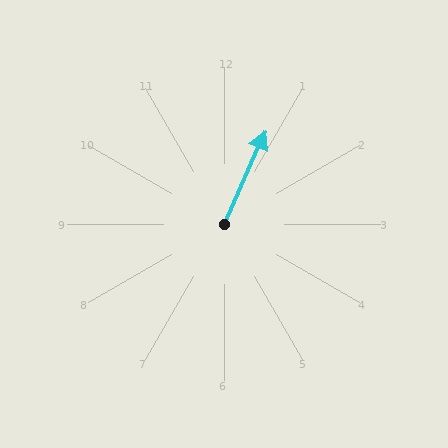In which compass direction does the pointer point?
Northeast.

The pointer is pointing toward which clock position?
Roughly 1 o'clock.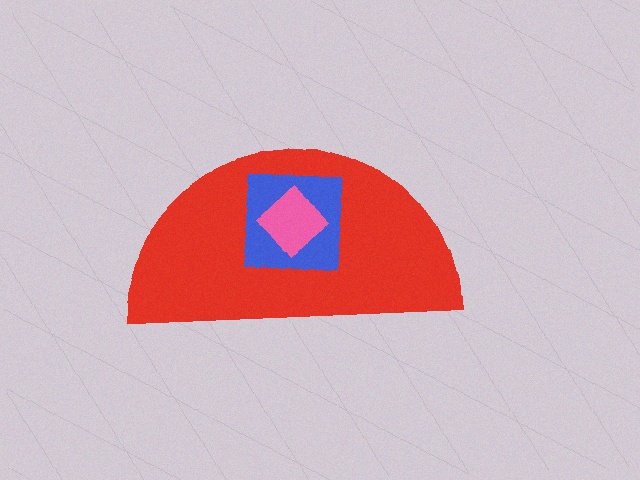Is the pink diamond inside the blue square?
Yes.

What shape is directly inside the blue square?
The pink diamond.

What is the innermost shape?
The pink diamond.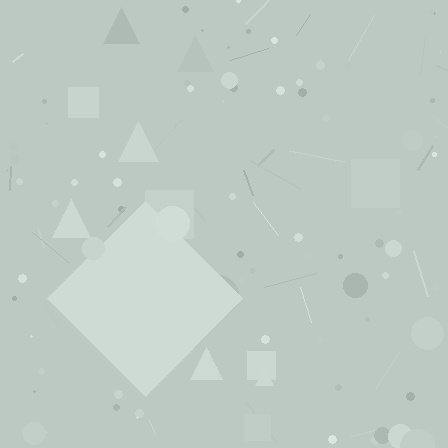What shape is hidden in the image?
A diamond is hidden in the image.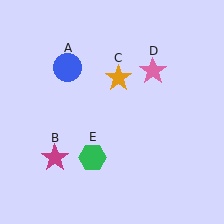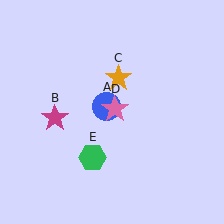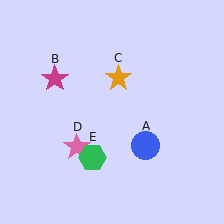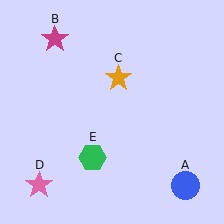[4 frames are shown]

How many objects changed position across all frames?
3 objects changed position: blue circle (object A), magenta star (object B), pink star (object D).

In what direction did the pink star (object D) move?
The pink star (object D) moved down and to the left.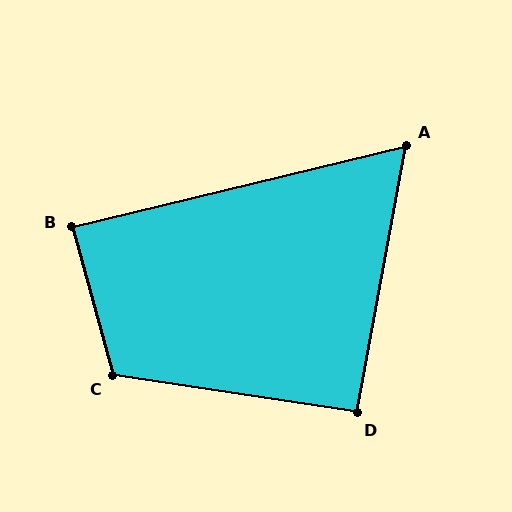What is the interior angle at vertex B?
Approximately 88 degrees (approximately right).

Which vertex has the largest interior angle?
C, at approximately 114 degrees.